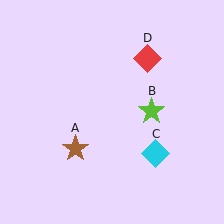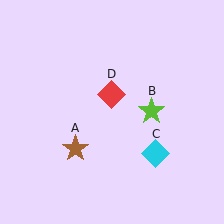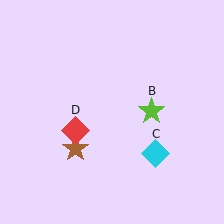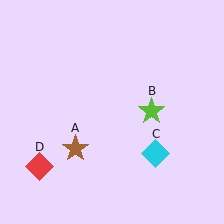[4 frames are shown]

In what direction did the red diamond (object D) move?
The red diamond (object D) moved down and to the left.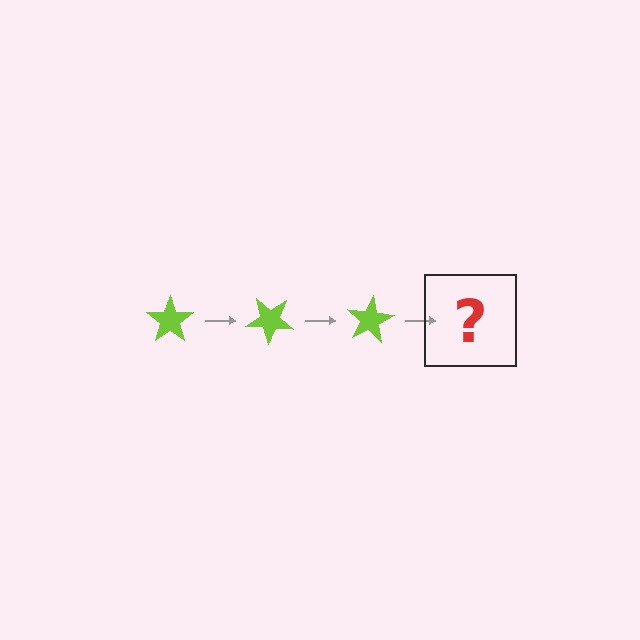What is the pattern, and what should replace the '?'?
The pattern is that the star rotates 40 degrees each step. The '?' should be a lime star rotated 120 degrees.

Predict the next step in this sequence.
The next step is a lime star rotated 120 degrees.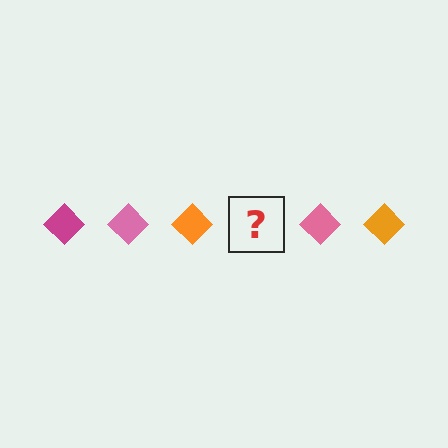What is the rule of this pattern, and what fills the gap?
The rule is that the pattern cycles through magenta, pink, orange diamonds. The gap should be filled with a magenta diamond.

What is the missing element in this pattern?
The missing element is a magenta diamond.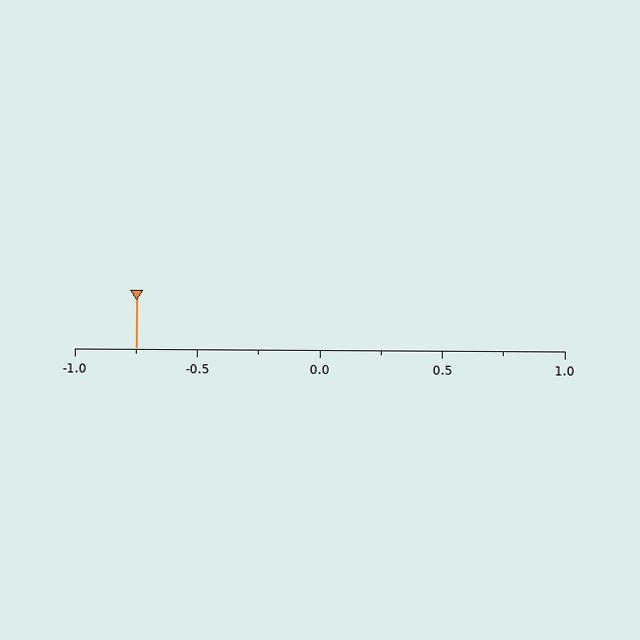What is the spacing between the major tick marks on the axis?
The major ticks are spaced 0.5 apart.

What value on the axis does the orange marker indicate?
The marker indicates approximately -0.75.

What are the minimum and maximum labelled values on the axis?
The axis runs from -1.0 to 1.0.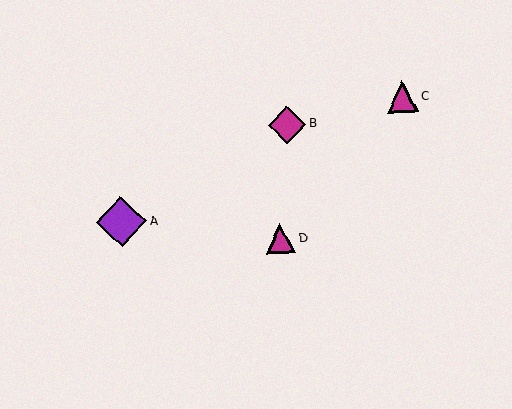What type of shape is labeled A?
Shape A is a purple diamond.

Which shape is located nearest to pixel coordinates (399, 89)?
The magenta triangle (labeled C) at (402, 97) is nearest to that location.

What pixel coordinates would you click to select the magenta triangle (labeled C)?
Click at (402, 97) to select the magenta triangle C.